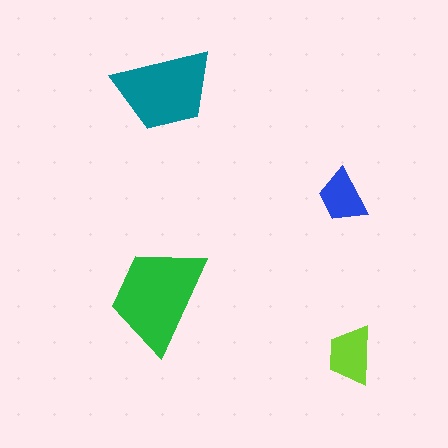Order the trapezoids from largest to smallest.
the green one, the teal one, the lime one, the blue one.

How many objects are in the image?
There are 4 objects in the image.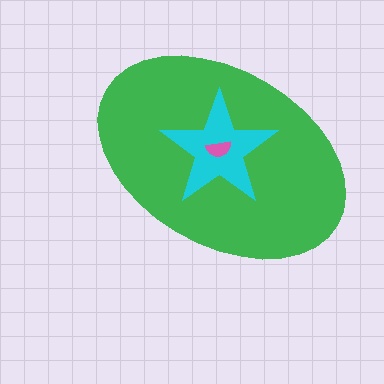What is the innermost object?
The pink semicircle.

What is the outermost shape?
The green ellipse.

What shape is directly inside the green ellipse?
The cyan star.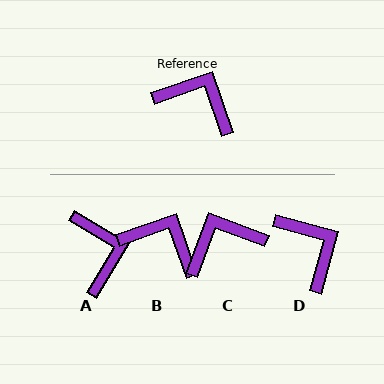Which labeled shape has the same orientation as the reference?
B.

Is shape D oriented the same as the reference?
No, it is off by about 34 degrees.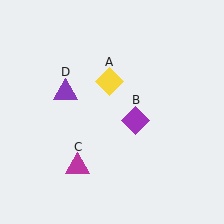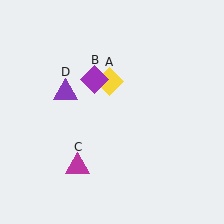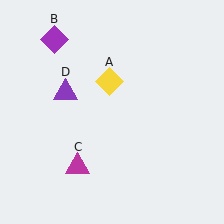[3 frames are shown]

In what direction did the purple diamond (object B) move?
The purple diamond (object B) moved up and to the left.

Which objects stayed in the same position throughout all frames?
Yellow diamond (object A) and magenta triangle (object C) and purple triangle (object D) remained stationary.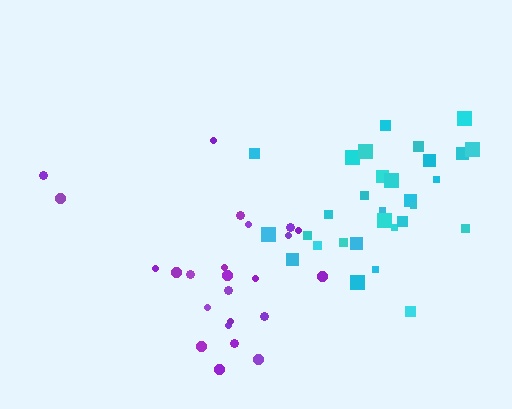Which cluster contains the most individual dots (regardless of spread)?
Cyan (30).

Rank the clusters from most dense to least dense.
cyan, purple.